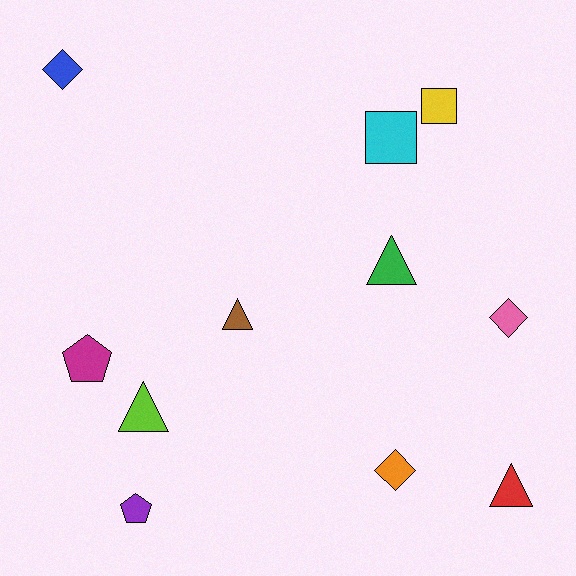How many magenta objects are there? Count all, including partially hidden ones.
There is 1 magenta object.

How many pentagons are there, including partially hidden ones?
There are 2 pentagons.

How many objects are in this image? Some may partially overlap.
There are 11 objects.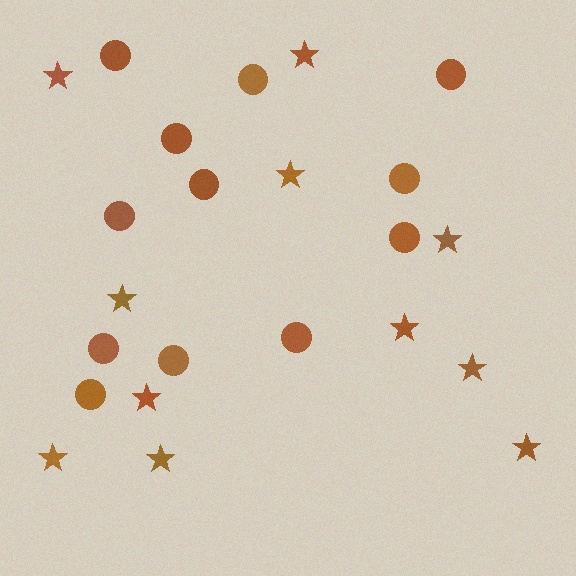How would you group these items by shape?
There are 2 groups: one group of circles (12) and one group of stars (11).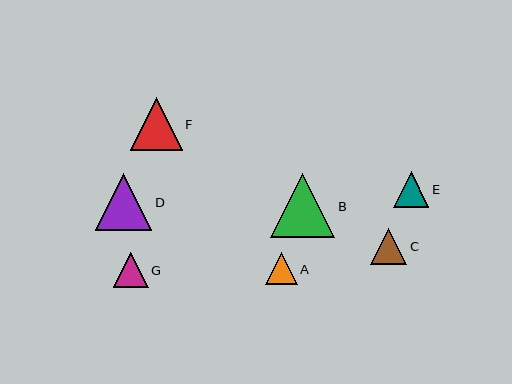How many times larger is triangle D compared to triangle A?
Triangle D is approximately 1.8 times the size of triangle A.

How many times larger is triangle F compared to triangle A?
Triangle F is approximately 1.6 times the size of triangle A.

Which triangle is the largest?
Triangle B is the largest with a size of approximately 64 pixels.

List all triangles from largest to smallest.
From largest to smallest: B, D, F, C, E, G, A.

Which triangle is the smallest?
Triangle A is the smallest with a size of approximately 32 pixels.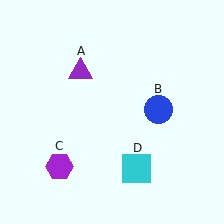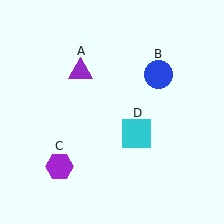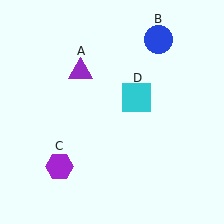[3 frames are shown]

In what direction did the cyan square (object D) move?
The cyan square (object D) moved up.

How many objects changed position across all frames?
2 objects changed position: blue circle (object B), cyan square (object D).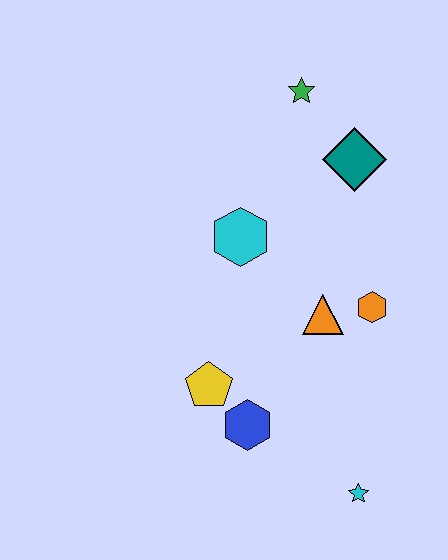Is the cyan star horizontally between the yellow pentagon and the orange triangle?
No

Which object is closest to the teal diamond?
The green star is closest to the teal diamond.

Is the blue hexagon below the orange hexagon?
Yes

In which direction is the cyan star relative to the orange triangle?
The cyan star is below the orange triangle.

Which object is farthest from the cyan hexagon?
The cyan star is farthest from the cyan hexagon.